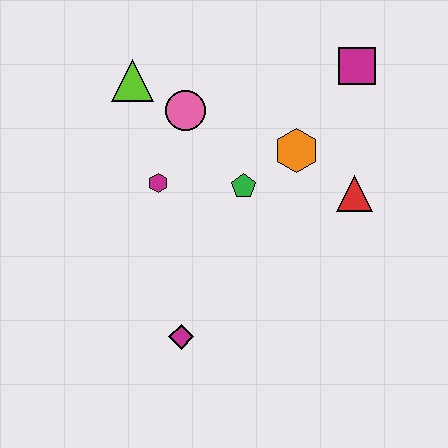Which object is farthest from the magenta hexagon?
The magenta square is farthest from the magenta hexagon.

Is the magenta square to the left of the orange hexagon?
No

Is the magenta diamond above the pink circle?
No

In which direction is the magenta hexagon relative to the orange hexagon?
The magenta hexagon is to the left of the orange hexagon.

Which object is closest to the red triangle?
The orange hexagon is closest to the red triangle.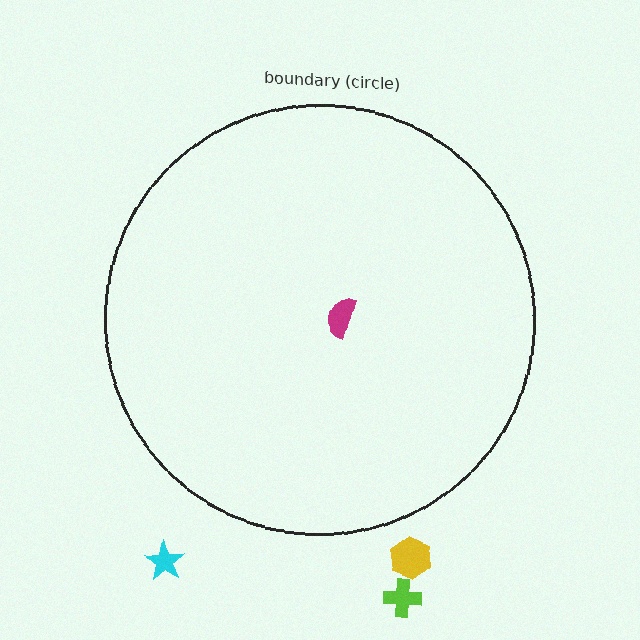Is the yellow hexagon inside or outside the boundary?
Outside.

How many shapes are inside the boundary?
1 inside, 3 outside.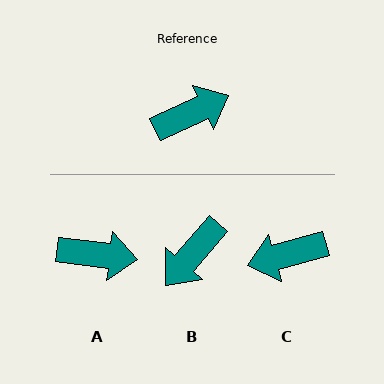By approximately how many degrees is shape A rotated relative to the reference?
Approximately 32 degrees clockwise.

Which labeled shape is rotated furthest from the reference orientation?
C, about 170 degrees away.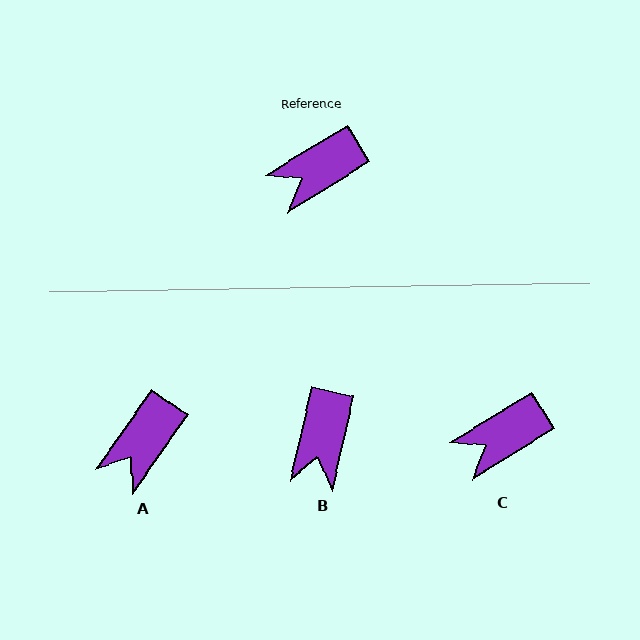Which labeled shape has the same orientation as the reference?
C.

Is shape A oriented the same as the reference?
No, it is off by about 24 degrees.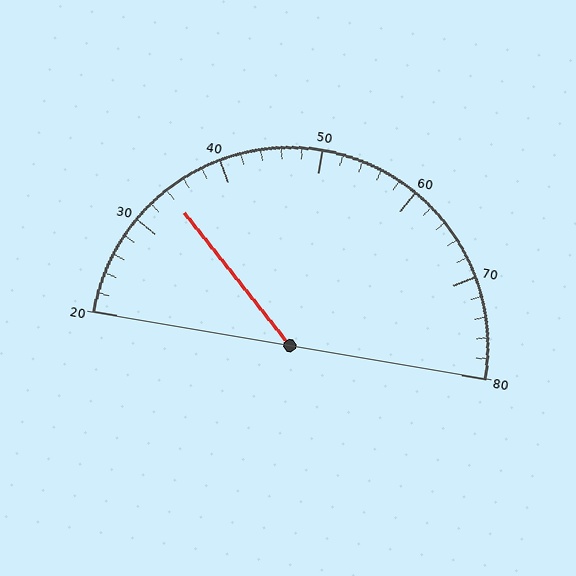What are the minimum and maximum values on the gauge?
The gauge ranges from 20 to 80.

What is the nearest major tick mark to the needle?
The nearest major tick mark is 30.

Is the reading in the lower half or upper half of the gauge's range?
The reading is in the lower half of the range (20 to 80).